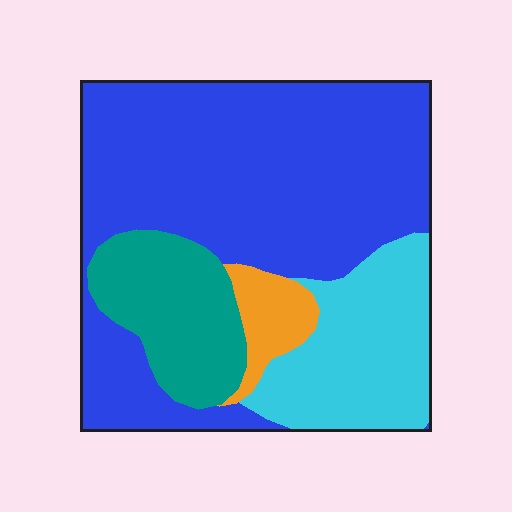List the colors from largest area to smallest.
From largest to smallest: blue, cyan, teal, orange.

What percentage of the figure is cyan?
Cyan takes up between a sixth and a third of the figure.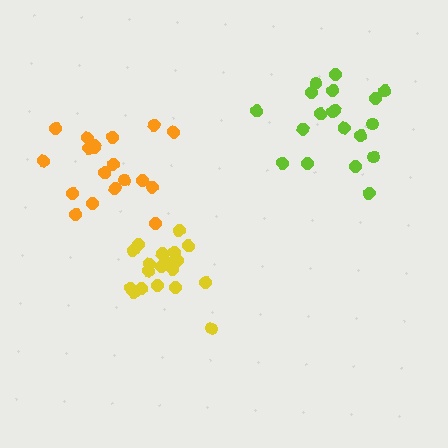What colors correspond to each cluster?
The clusters are colored: yellow, orange, lime.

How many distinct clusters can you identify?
There are 3 distinct clusters.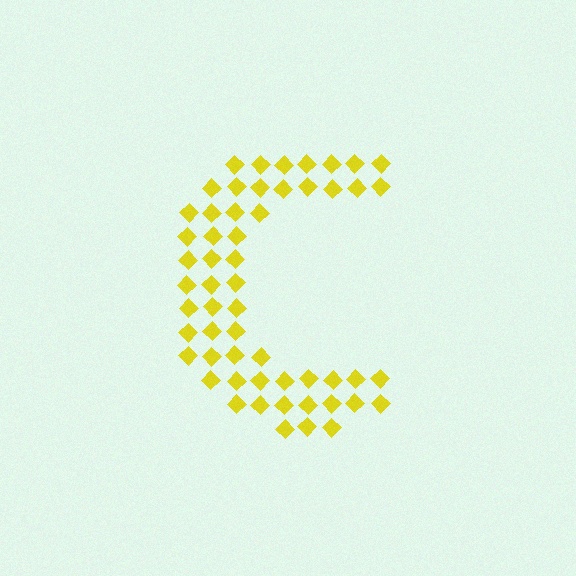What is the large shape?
The large shape is the letter C.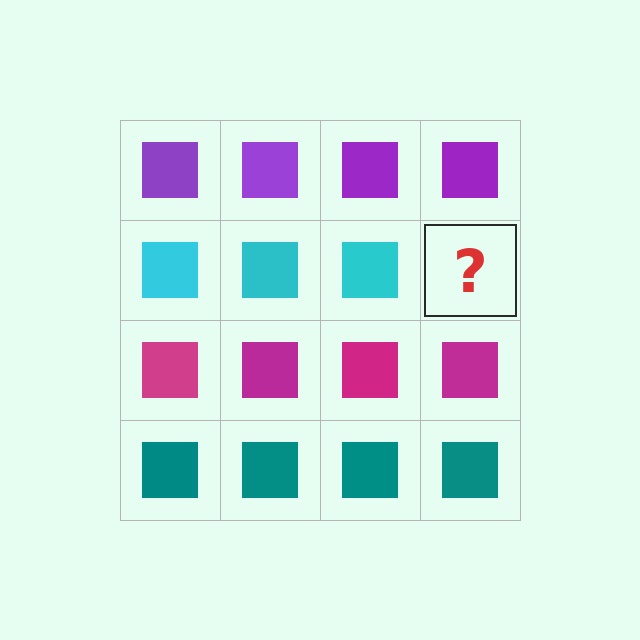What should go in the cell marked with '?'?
The missing cell should contain a cyan square.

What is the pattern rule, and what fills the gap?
The rule is that each row has a consistent color. The gap should be filled with a cyan square.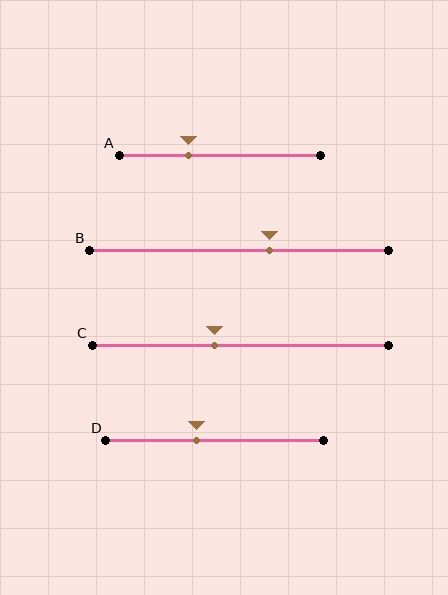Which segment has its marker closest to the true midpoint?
Segment D has its marker closest to the true midpoint.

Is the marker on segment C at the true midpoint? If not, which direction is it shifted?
No, the marker on segment C is shifted to the left by about 9% of the segment length.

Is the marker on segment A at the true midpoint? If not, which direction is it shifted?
No, the marker on segment A is shifted to the left by about 16% of the segment length.